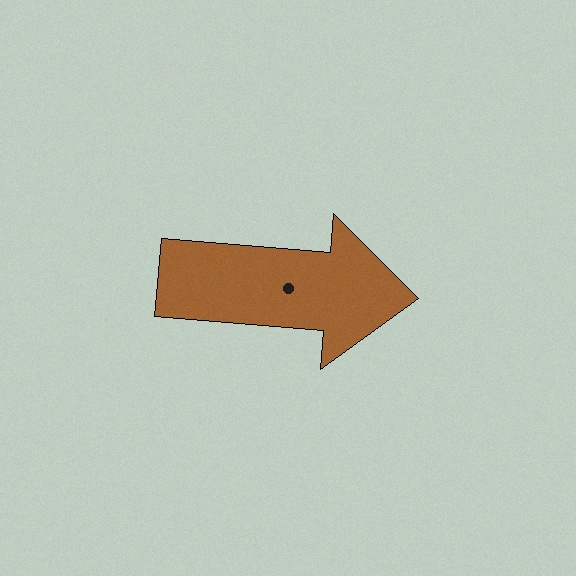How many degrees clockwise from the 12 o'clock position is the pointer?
Approximately 95 degrees.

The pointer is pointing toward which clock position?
Roughly 3 o'clock.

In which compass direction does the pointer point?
East.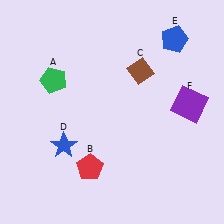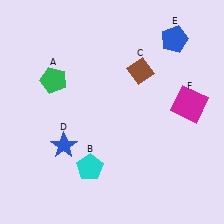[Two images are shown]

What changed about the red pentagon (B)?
In Image 1, B is red. In Image 2, it changed to cyan.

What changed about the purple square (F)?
In Image 1, F is purple. In Image 2, it changed to magenta.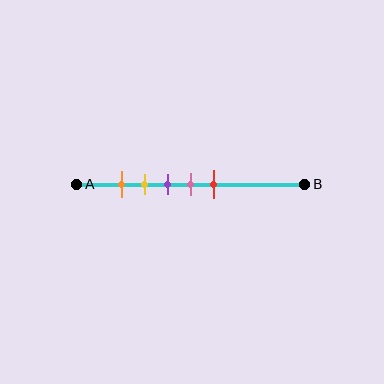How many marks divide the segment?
There are 5 marks dividing the segment.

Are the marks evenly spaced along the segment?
Yes, the marks are approximately evenly spaced.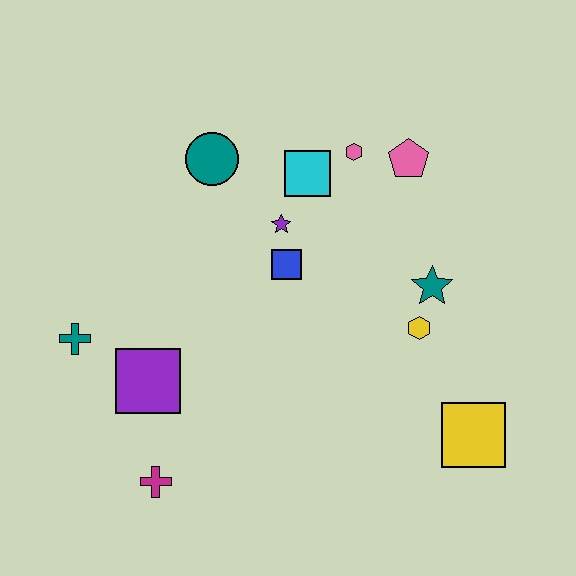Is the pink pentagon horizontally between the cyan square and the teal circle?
No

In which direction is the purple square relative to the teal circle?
The purple square is below the teal circle.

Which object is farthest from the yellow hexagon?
The teal cross is farthest from the yellow hexagon.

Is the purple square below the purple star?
Yes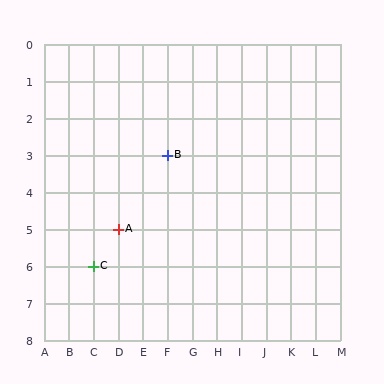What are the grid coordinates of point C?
Point C is at grid coordinates (C, 6).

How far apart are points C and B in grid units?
Points C and B are 3 columns and 3 rows apart (about 4.2 grid units diagonally).